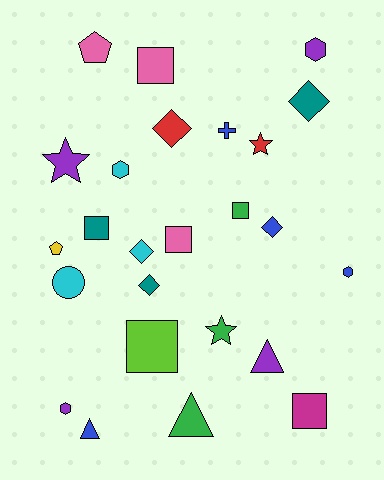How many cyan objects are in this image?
There are 3 cyan objects.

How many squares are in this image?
There are 6 squares.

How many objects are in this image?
There are 25 objects.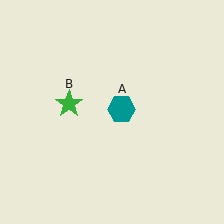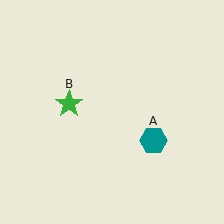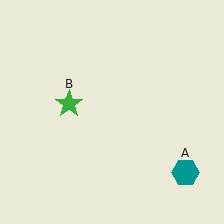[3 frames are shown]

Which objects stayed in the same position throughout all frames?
Green star (object B) remained stationary.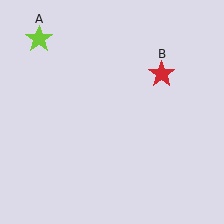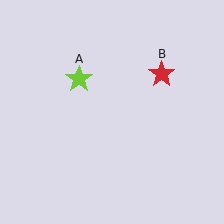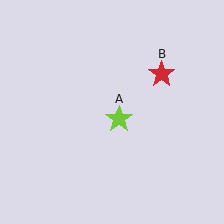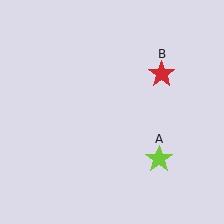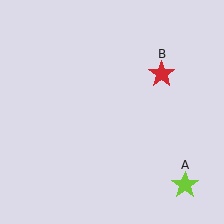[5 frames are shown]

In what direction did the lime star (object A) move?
The lime star (object A) moved down and to the right.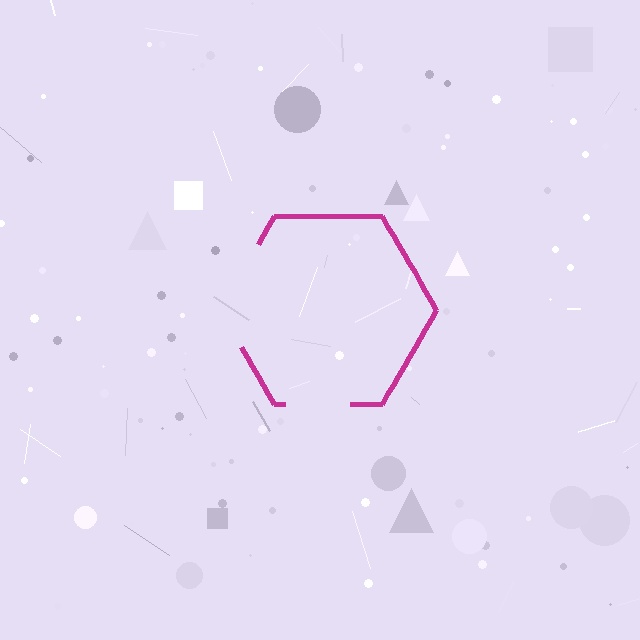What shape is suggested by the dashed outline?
The dashed outline suggests a hexagon.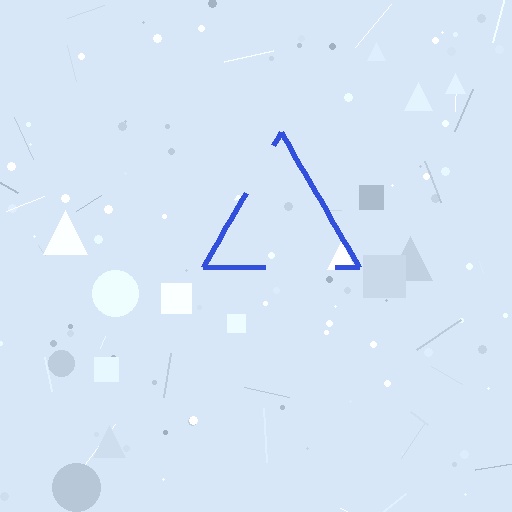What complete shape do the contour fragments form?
The contour fragments form a triangle.